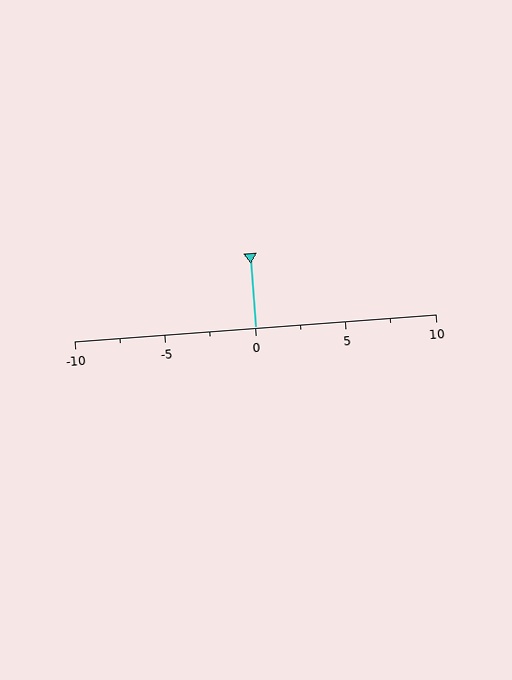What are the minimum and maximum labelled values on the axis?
The axis runs from -10 to 10.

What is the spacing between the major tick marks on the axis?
The major ticks are spaced 5 apart.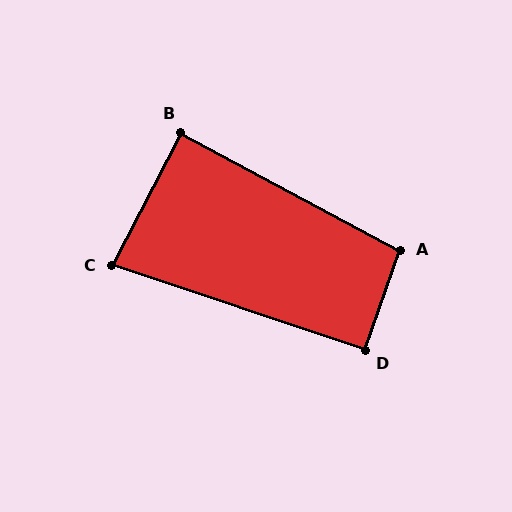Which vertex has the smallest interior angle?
C, at approximately 81 degrees.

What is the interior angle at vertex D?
Approximately 91 degrees (approximately right).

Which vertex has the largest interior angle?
A, at approximately 99 degrees.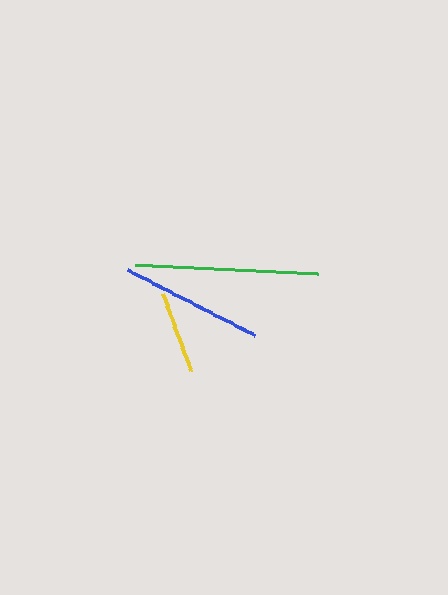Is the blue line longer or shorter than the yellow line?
The blue line is longer than the yellow line.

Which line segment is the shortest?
The yellow line is the shortest at approximately 82 pixels.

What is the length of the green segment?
The green segment is approximately 182 pixels long.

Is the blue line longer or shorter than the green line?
The green line is longer than the blue line.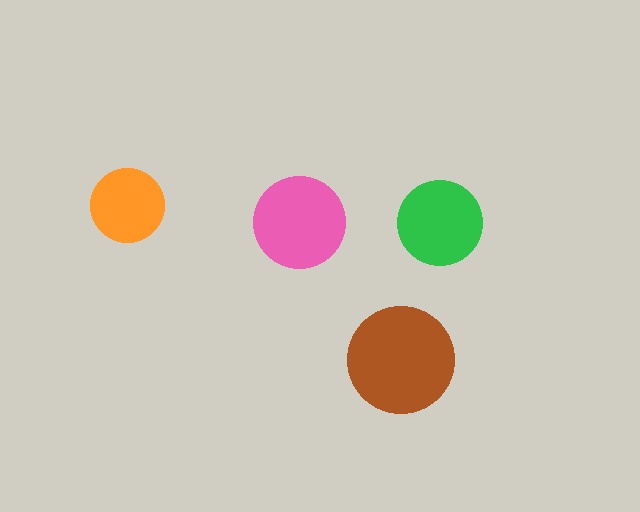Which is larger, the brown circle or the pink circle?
The brown one.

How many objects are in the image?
There are 4 objects in the image.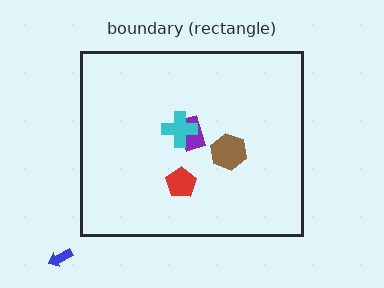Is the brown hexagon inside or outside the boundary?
Inside.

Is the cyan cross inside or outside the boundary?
Inside.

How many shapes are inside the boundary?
4 inside, 1 outside.